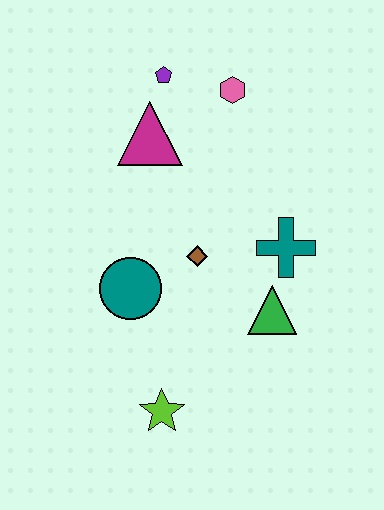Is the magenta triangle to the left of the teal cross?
Yes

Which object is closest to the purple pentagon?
The magenta triangle is closest to the purple pentagon.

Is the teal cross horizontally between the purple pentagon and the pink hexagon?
No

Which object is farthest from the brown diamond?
The purple pentagon is farthest from the brown diamond.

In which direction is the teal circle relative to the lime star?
The teal circle is above the lime star.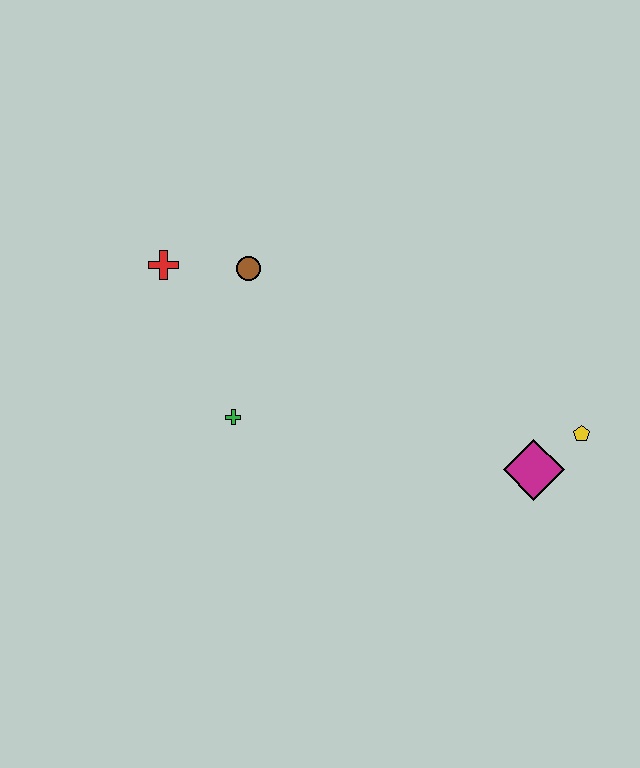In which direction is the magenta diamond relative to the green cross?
The magenta diamond is to the right of the green cross.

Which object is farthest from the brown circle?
The yellow pentagon is farthest from the brown circle.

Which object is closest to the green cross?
The brown circle is closest to the green cross.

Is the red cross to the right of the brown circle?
No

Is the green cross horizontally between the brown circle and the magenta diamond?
No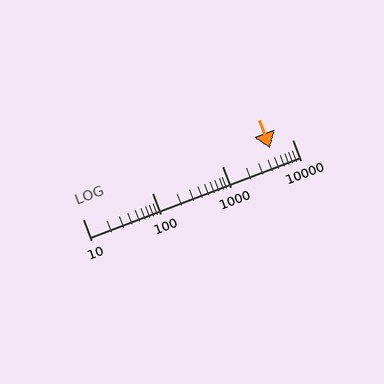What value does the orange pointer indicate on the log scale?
The pointer indicates approximately 4800.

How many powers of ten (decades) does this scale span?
The scale spans 3 decades, from 10 to 10000.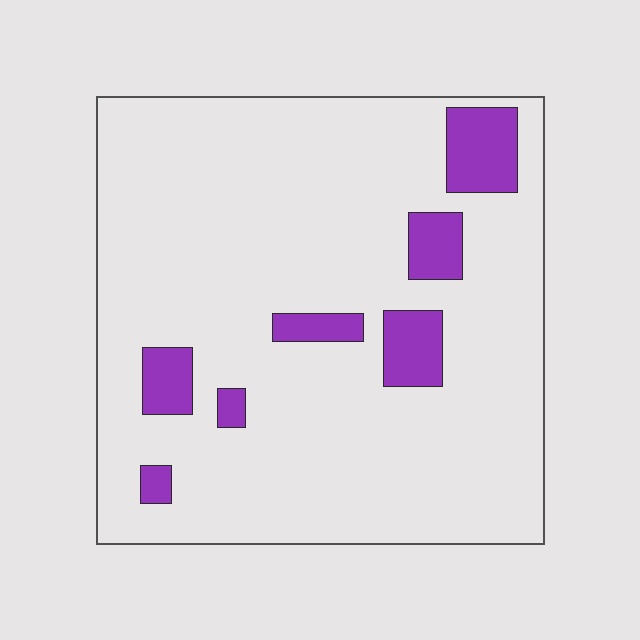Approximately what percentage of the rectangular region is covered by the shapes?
Approximately 10%.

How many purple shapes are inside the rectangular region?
7.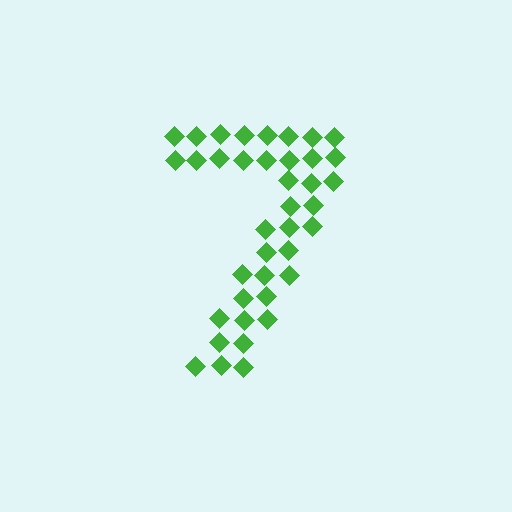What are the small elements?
The small elements are diamonds.